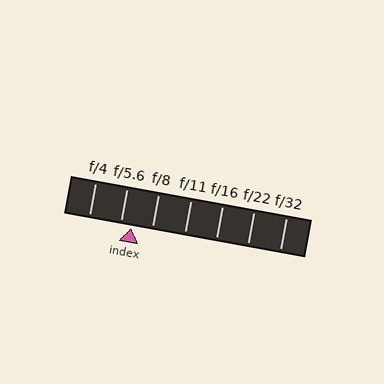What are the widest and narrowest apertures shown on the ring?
The widest aperture shown is f/4 and the narrowest is f/32.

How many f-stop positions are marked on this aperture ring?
There are 7 f-stop positions marked.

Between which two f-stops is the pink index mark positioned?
The index mark is between f/5.6 and f/8.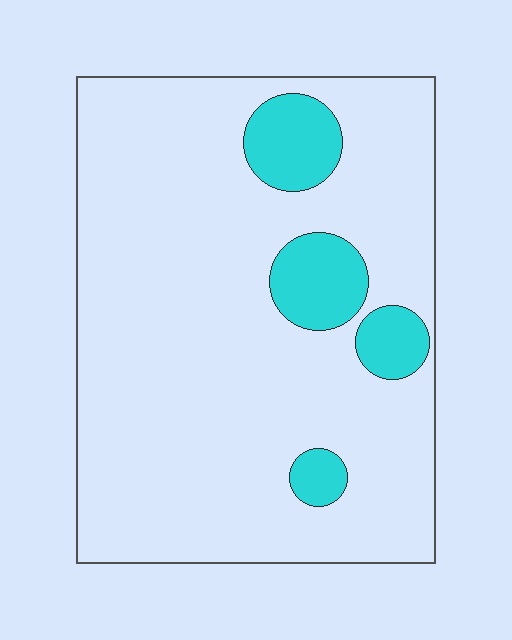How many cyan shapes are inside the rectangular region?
4.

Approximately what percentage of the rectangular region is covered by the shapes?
Approximately 15%.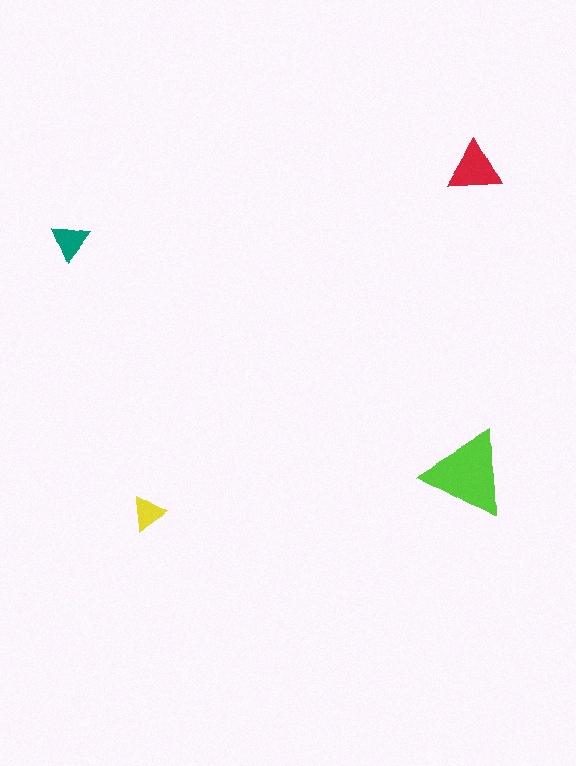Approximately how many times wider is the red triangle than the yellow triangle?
About 1.5 times wider.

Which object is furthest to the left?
The teal triangle is leftmost.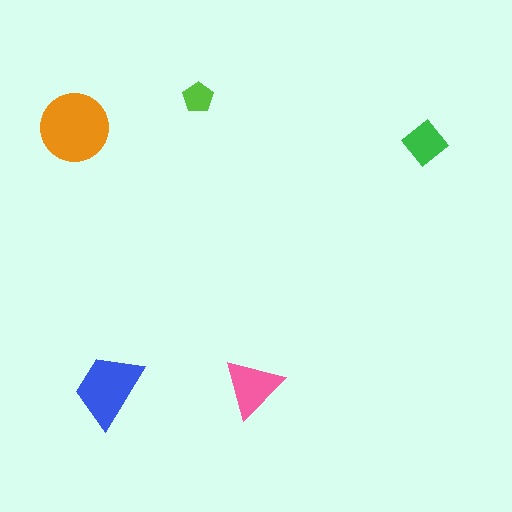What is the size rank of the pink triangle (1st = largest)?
3rd.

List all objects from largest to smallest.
The orange circle, the blue trapezoid, the pink triangle, the green diamond, the lime pentagon.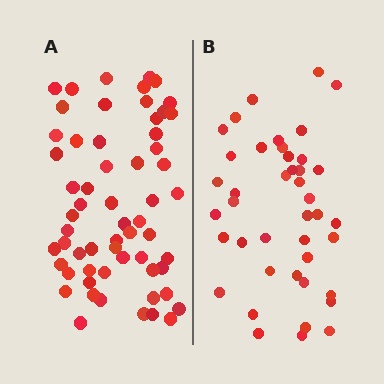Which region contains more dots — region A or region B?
Region A (the left region) has more dots.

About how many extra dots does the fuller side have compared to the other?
Region A has approximately 20 more dots than region B.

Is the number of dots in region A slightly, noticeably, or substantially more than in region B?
Region A has noticeably more, but not dramatically so. The ratio is roughly 1.4 to 1.